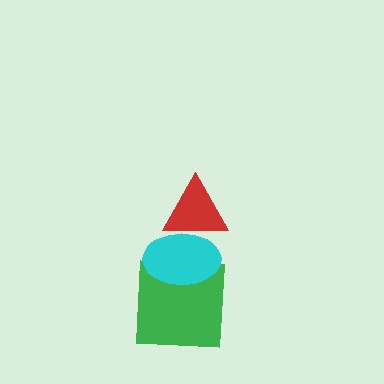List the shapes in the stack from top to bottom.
From top to bottom: the red triangle, the cyan ellipse, the green square.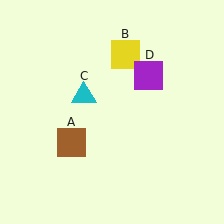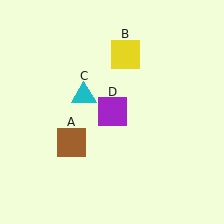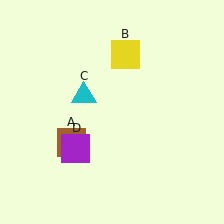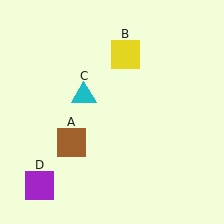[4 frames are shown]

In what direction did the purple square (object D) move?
The purple square (object D) moved down and to the left.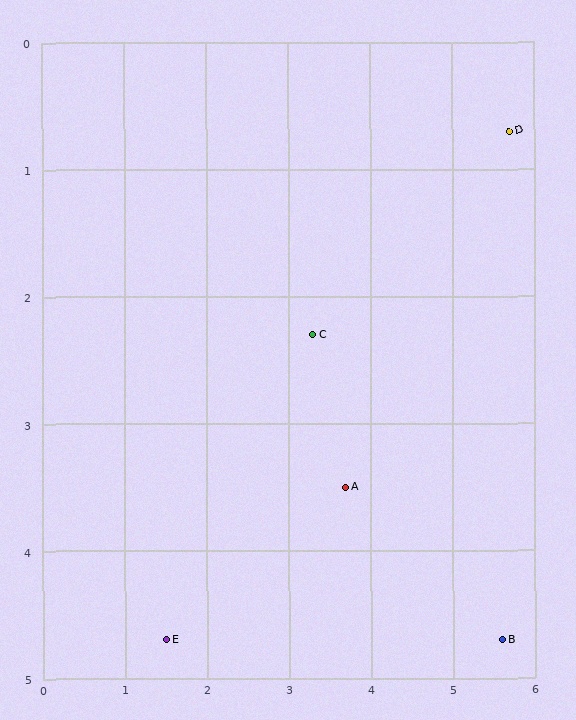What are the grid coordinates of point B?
Point B is at approximately (5.6, 4.7).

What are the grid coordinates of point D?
Point D is at approximately (5.7, 0.7).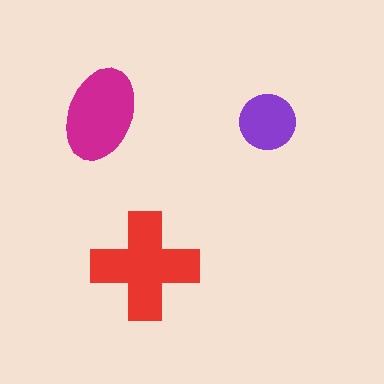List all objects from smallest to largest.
The purple circle, the magenta ellipse, the red cross.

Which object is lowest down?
The red cross is bottommost.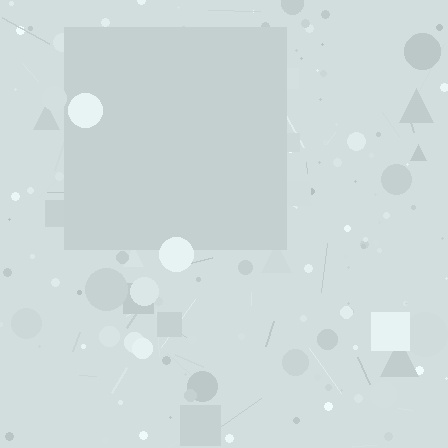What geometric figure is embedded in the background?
A square is embedded in the background.